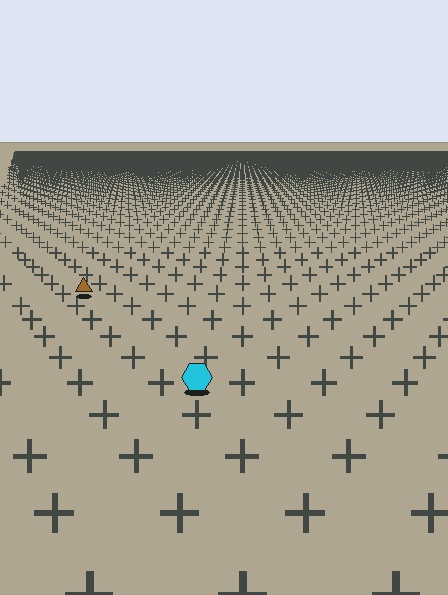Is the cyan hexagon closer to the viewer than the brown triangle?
Yes. The cyan hexagon is closer — you can tell from the texture gradient: the ground texture is coarser near it.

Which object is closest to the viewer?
The cyan hexagon is closest. The texture marks near it are larger and more spread out.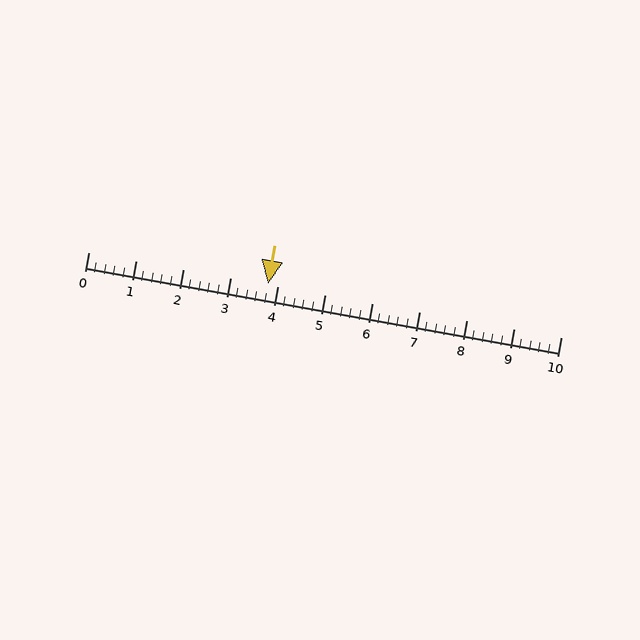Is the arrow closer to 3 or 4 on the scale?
The arrow is closer to 4.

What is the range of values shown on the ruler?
The ruler shows values from 0 to 10.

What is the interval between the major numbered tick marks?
The major tick marks are spaced 1 units apart.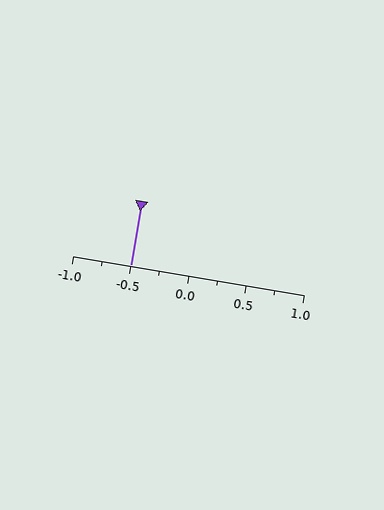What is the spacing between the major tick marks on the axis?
The major ticks are spaced 0.5 apart.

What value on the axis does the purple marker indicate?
The marker indicates approximately -0.5.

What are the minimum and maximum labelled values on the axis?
The axis runs from -1.0 to 1.0.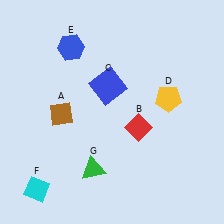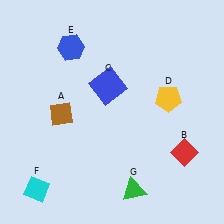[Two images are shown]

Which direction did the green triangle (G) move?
The green triangle (G) moved right.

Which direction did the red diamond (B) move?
The red diamond (B) moved right.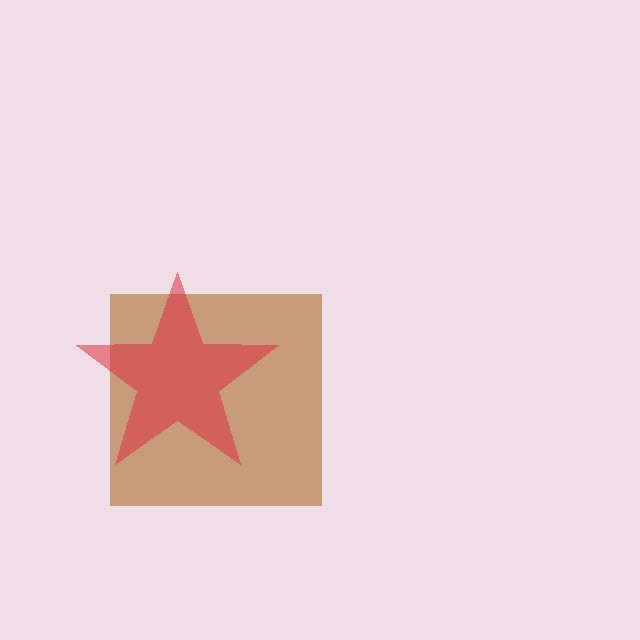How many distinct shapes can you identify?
There are 2 distinct shapes: a brown square, a red star.